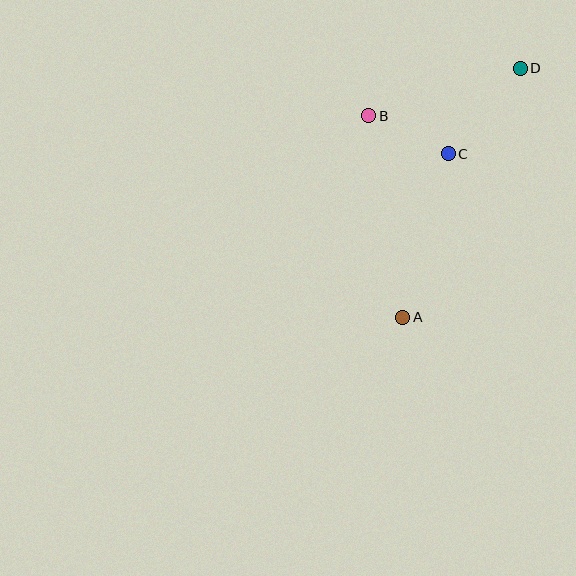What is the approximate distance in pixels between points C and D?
The distance between C and D is approximately 112 pixels.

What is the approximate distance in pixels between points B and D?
The distance between B and D is approximately 159 pixels.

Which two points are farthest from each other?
Points A and D are farthest from each other.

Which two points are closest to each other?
Points B and C are closest to each other.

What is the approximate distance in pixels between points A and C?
The distance between A and C is approximately 170 pixels.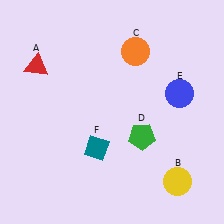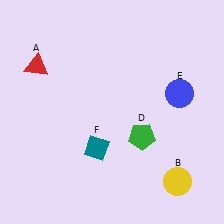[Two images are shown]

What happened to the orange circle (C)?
The orange circle (C) was removed in Image 2. It was in the top-right area of Image 1.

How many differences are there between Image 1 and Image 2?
There is 1 difference between the two images.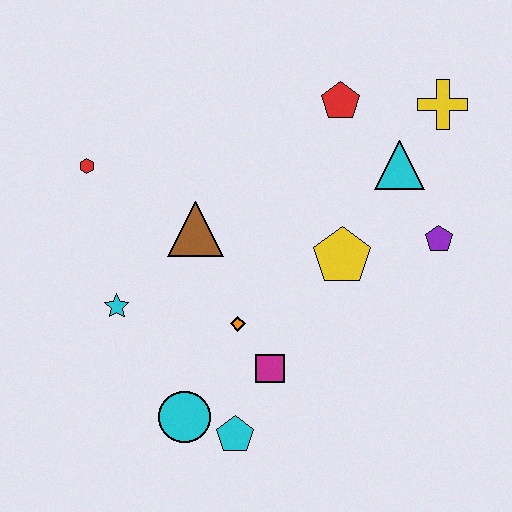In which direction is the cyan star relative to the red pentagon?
The cyan star is to the left of the red pentagon.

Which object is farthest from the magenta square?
The yellow cross is farthest from the magenta square.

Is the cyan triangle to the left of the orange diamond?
No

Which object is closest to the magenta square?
The orange diamond is closest to the magenta square.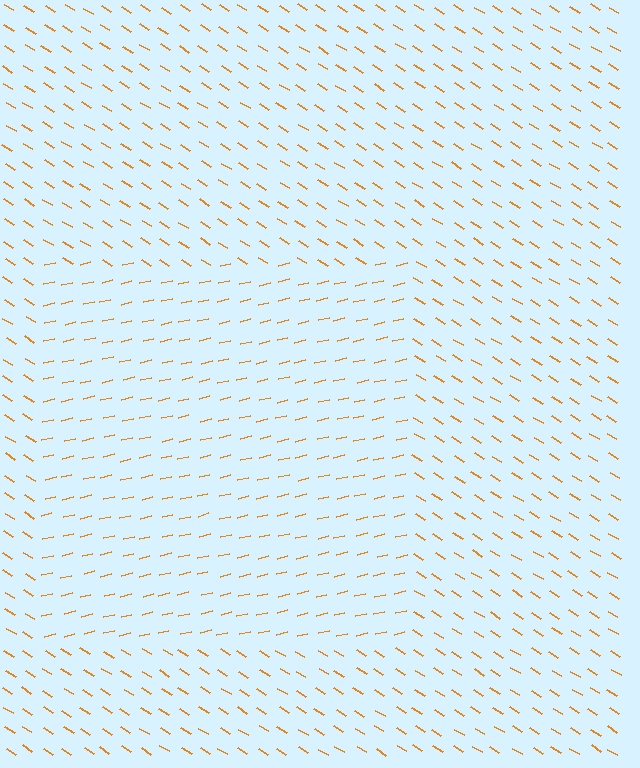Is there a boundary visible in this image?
Yes, there is a texture boundary formed by a change in line orientation.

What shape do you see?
I see a rectangle.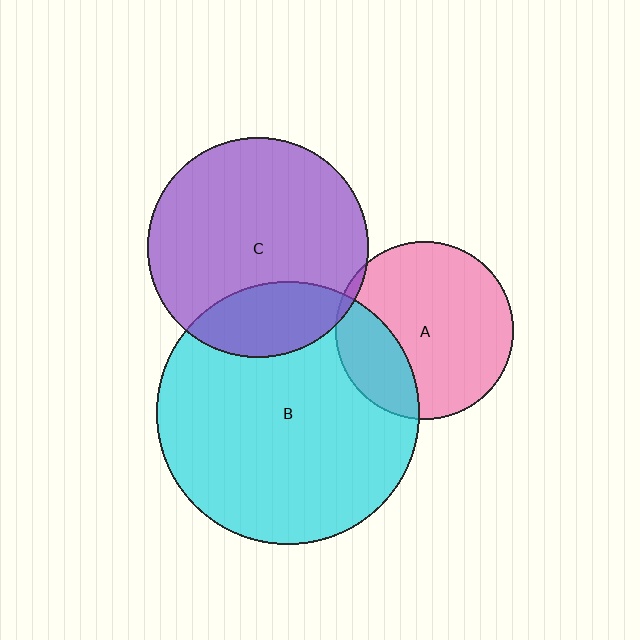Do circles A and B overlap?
Yes.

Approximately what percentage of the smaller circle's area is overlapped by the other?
Approximately 25%.